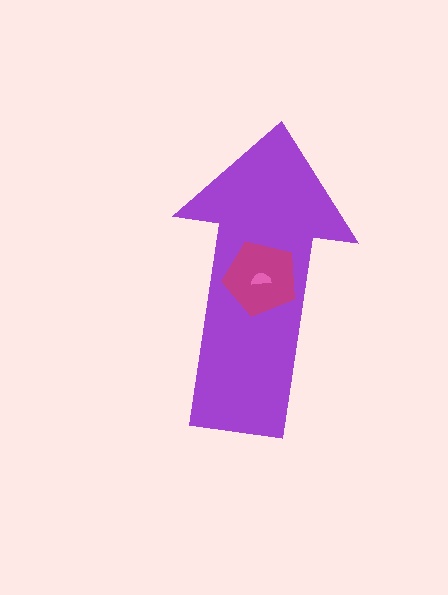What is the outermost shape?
The purple arrow.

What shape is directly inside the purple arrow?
The magenta pentagon.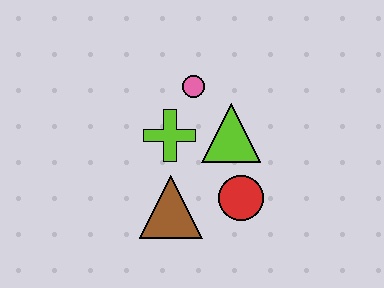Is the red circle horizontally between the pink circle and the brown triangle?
No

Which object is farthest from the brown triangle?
The pink circle is farthest from the brown triangle.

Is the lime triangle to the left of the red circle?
Yes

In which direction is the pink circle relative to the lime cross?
The pink circle is above the lime cross.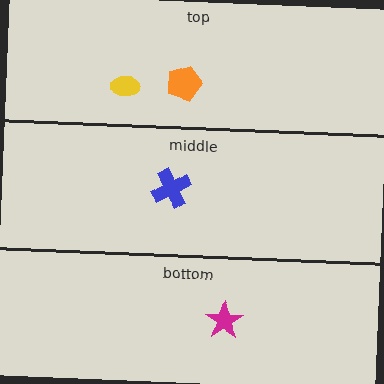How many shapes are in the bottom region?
1.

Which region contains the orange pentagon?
The top region.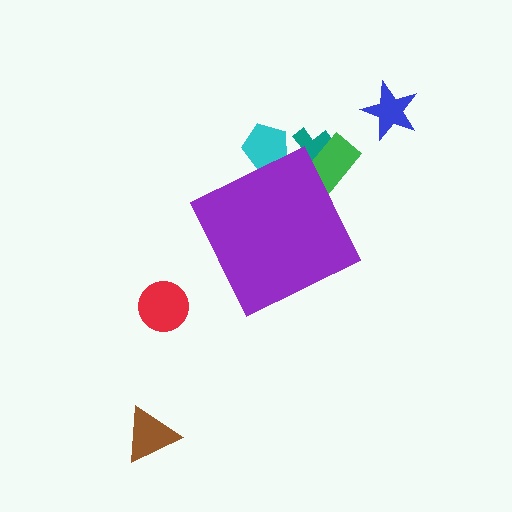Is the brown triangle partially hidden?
No, the brown triangle is fully visible.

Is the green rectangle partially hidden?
Yes, the green rectangle is partially hidden behind the purple diamond.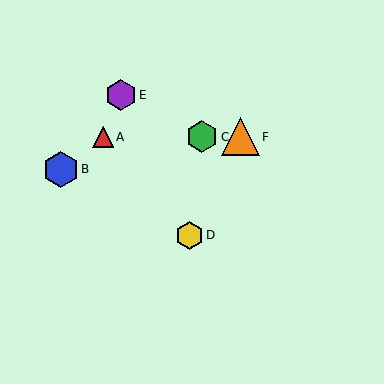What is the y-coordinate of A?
Object A is at y≈137.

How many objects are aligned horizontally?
3 objects (A, C, F) are aligned horizontally.